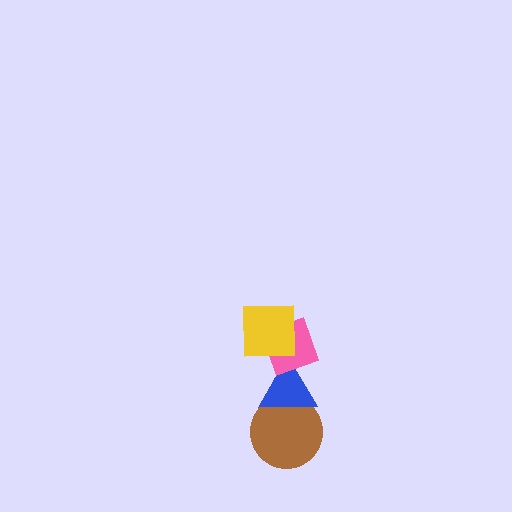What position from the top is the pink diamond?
The pink diamond is 2nd from the top.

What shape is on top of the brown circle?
The blue triangle is on top of the brown circle.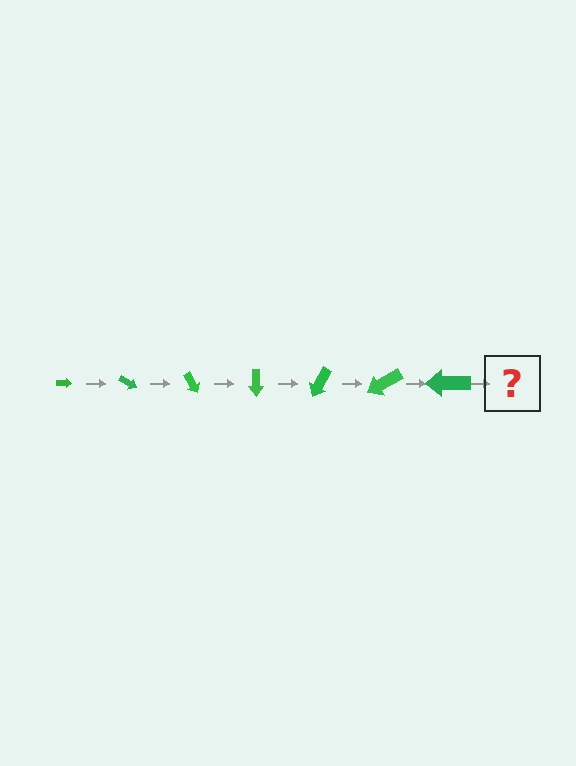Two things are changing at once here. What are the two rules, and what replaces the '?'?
The two rules are that the arrow grows larger each step and it rotates 30 degrees each step. The '?' should be an arrow, larger than the previous one and rotated 210 degrees from the start.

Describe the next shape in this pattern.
It should be an arrow, larger than the previous one and rotated 210 degrees from the start.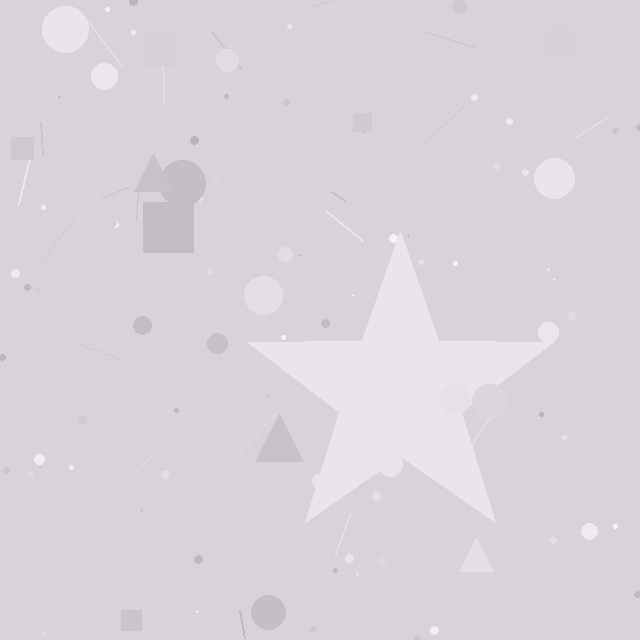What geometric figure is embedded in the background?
A star is embedded in the background.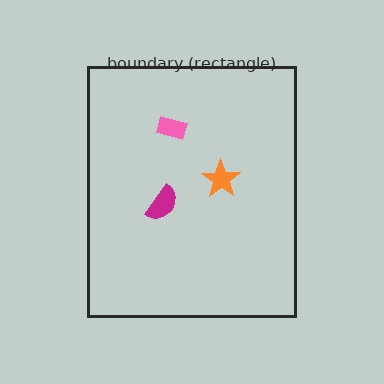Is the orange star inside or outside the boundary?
Inside.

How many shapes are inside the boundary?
3 inside, 0 outside.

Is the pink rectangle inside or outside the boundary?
Inside.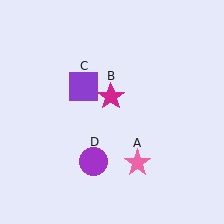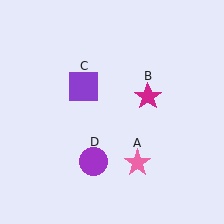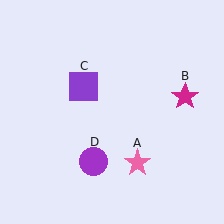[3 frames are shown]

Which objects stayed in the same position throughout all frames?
Pink star (object A) and purple square (object C) and purple circle (object D) remained stationary.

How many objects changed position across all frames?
1 object changed position: magenta star (object B).